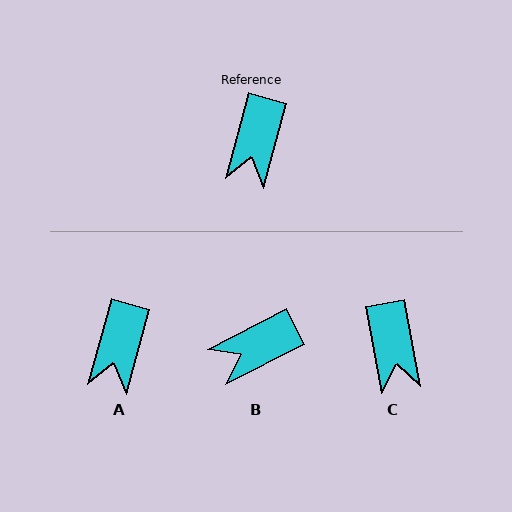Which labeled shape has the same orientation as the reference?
A.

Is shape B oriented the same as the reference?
No, it is off by about 47 degrees.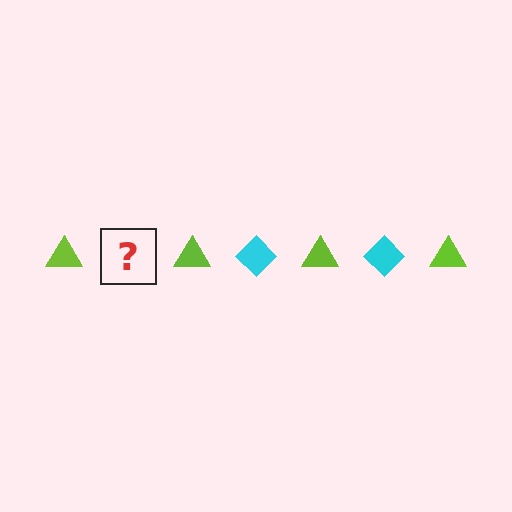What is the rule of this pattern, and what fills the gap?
The rule is that the pattern alternates between lime triangle and cyan diamond. The gap should be filled with a cyan diamond.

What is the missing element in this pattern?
The missing element is a cyan diamond.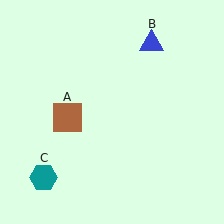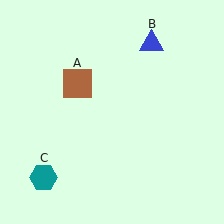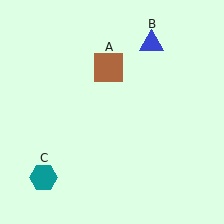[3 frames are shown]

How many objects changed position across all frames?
1 object changed position: brown square (object A).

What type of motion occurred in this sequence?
The brown square (object A) rotated clockwise around the center of the scene.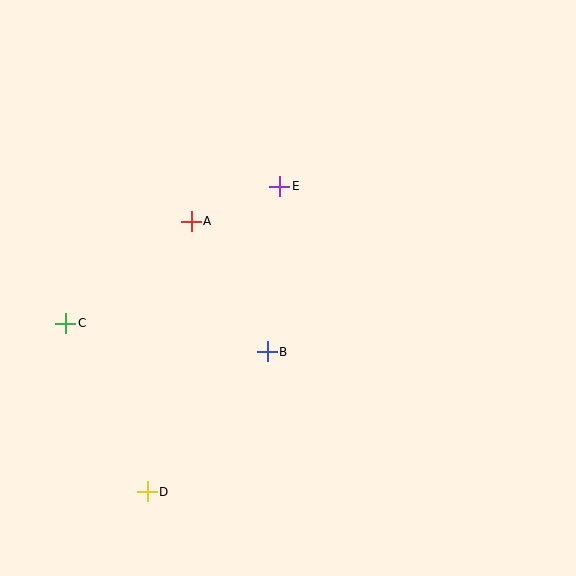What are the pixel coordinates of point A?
Point A is at (191, 221).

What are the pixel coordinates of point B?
Point B is at (267, 352).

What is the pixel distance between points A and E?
The distance between A and E is 96 pixels.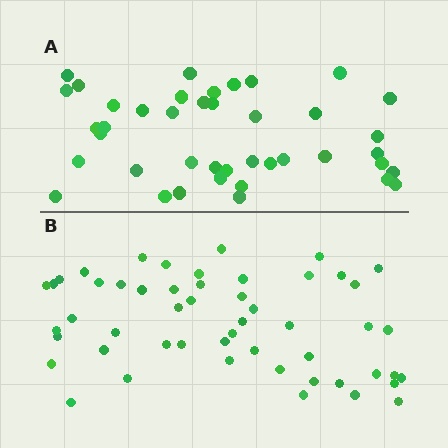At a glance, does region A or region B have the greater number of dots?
Region B (the bottom region) has more dots.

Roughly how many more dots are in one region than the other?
Region B has roughly 12 or so more dots than region A.